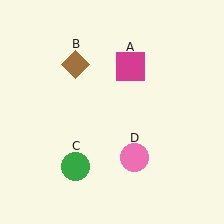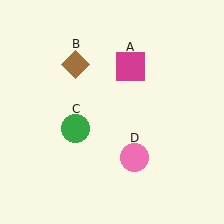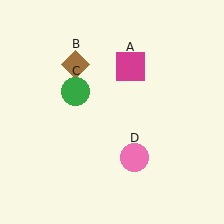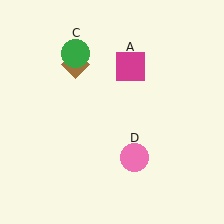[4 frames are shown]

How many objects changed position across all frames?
1 object changed position: green circle (object C).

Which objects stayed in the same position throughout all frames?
Magenta square (object A) and brown diamond (object B) and pink circle (object D) remained stationary.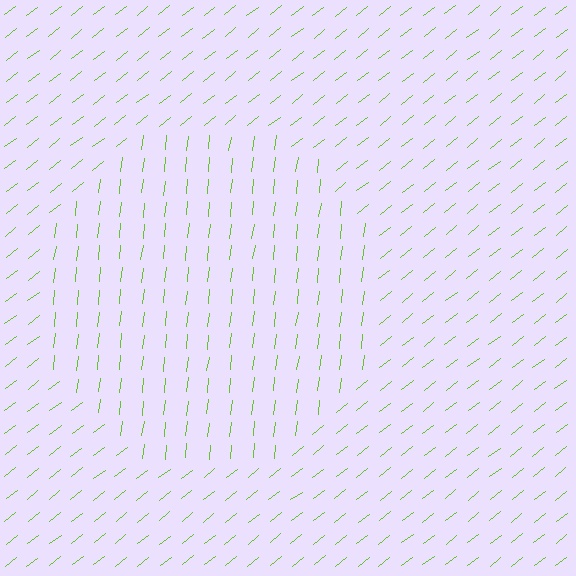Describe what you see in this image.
The image is filled with small lime line segments. A circle region in the image has lines oriented differently from the surrounding lines, creating a visible texture boundary.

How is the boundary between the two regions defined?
The boundary is defined purely by a change in line orientation (approximately 45 degrees difference). All lines are the same color and thickness.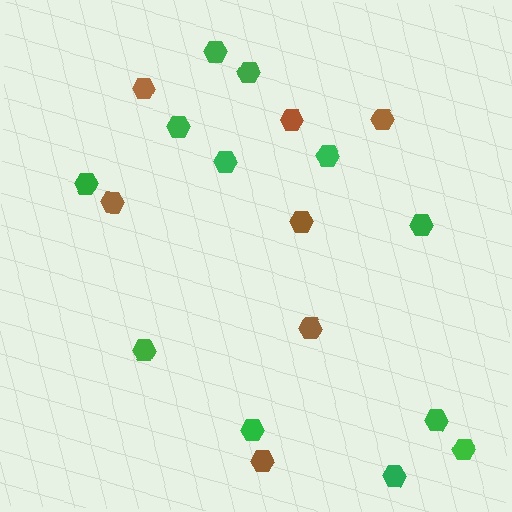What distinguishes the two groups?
There are 2 groups: one group of green hexagons (12) and one group of brown hexagons (7).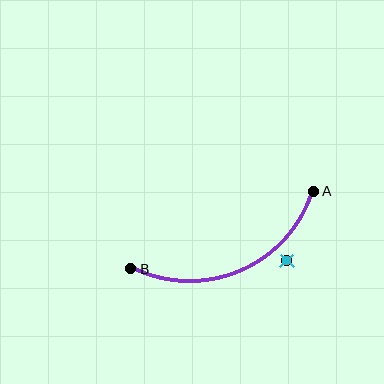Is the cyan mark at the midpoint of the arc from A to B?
No — the cyan mark does not lie on the arc at all. It sits slightly outside the curve.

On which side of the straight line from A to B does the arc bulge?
The arc bulges below the straight line connecting A and B.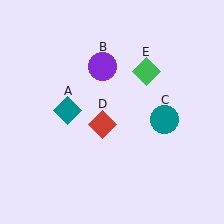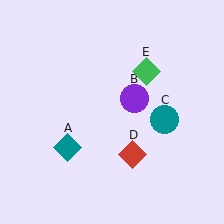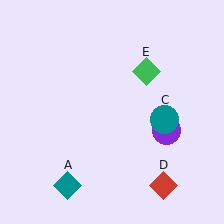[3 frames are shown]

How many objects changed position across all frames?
3 objects changed position: teal diamond (object A), purple circle (object B), red diamond (object D).